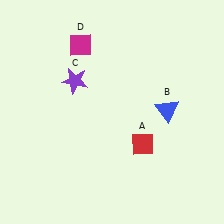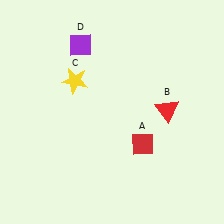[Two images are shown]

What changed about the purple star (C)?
In Image 1, C is purple. In Image 2, it changed to yellow.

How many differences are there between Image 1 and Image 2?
There are 3 differences between the two images.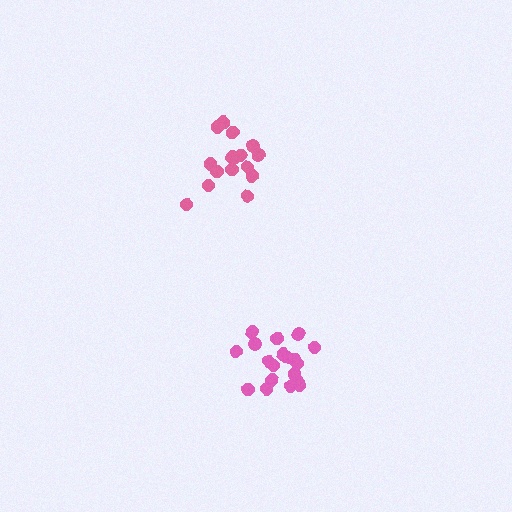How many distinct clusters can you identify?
There are 2 distinct clusters.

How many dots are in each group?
Group 1: 16 dots, Group 2: 19 dots (35 total).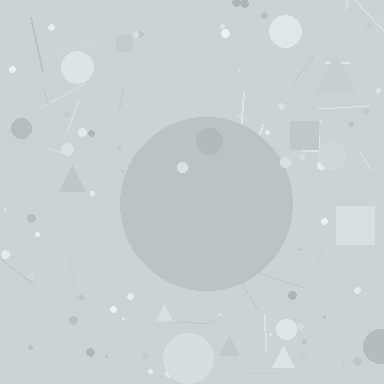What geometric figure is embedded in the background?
A circle is embedded in the background.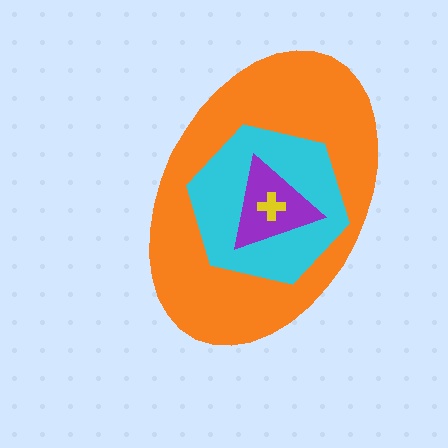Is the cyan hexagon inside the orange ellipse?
Yes.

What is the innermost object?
The yellow cross.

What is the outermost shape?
The orange ellipse.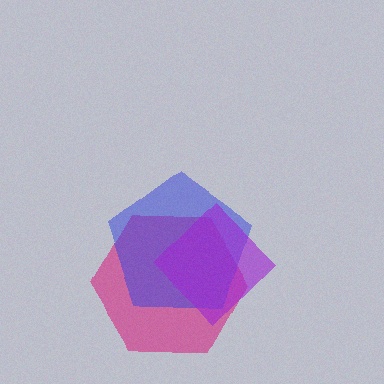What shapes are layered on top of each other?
The layered shapes are: a magenta hexagon, a blue pentagon, a purple diamond.